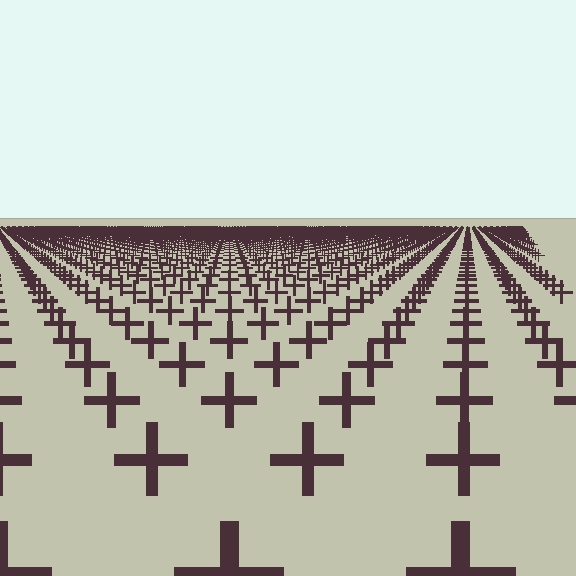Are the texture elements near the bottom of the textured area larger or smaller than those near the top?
Larger. Near the bottom, elements are closer to the viewer and appear at a bigger on-screen size.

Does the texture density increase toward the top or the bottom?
Density increases toward the top.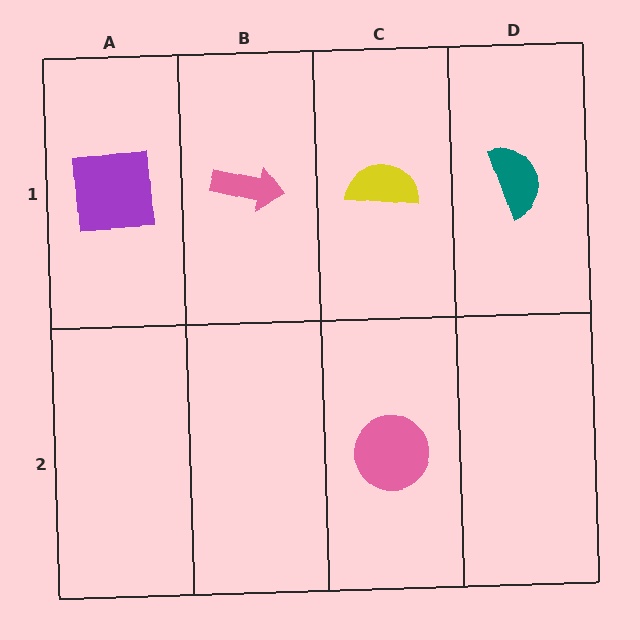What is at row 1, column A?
A purple square.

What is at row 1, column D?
A teal semicircle.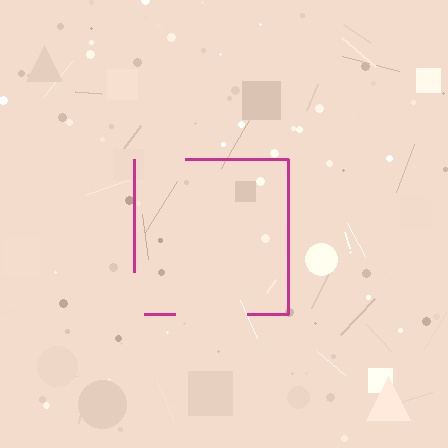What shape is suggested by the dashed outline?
The dashed outline suggests a square.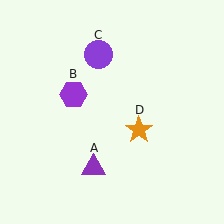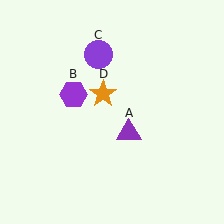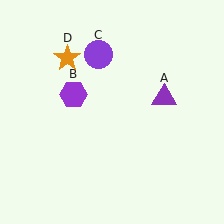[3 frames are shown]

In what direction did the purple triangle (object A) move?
The purple triangle (object A) moved up and to the right.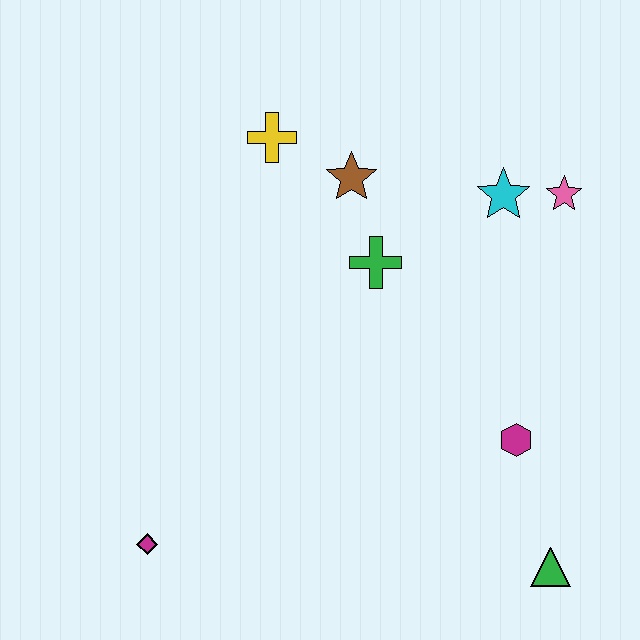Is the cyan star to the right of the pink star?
No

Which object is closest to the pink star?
The cyan star is closest to the pink star.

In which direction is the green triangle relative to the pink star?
The green triangle is below the pink star.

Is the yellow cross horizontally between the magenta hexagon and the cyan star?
No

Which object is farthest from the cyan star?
The magenta diamond is farthest from the cyan star.